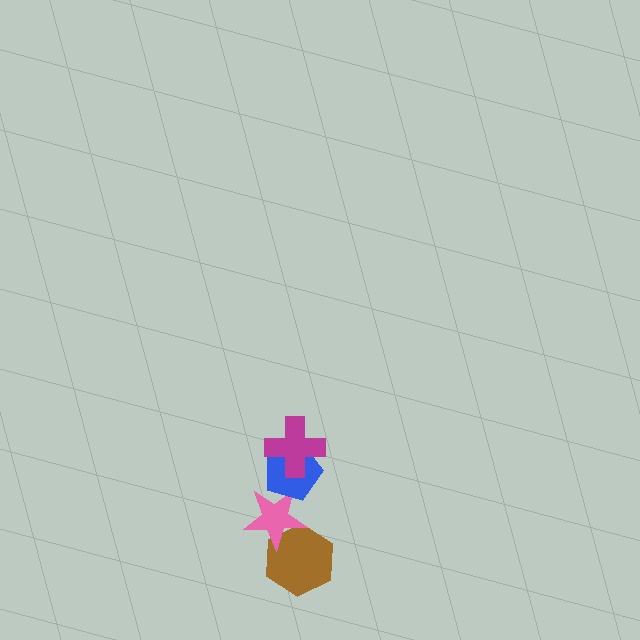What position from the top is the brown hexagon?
The brown hexagon is 4th from the top.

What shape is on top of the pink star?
The blue pentagon is on top of the pink star.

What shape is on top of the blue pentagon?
The magenta cross is on top of the blue pentagon.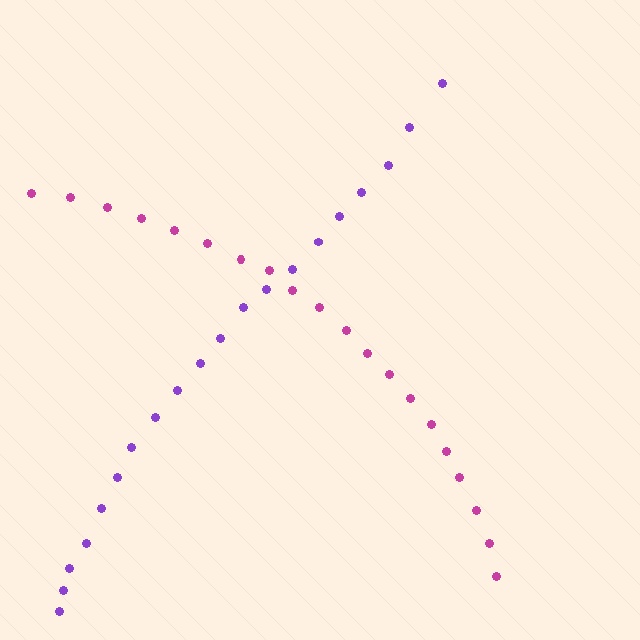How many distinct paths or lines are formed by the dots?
There are 2 distinct paths.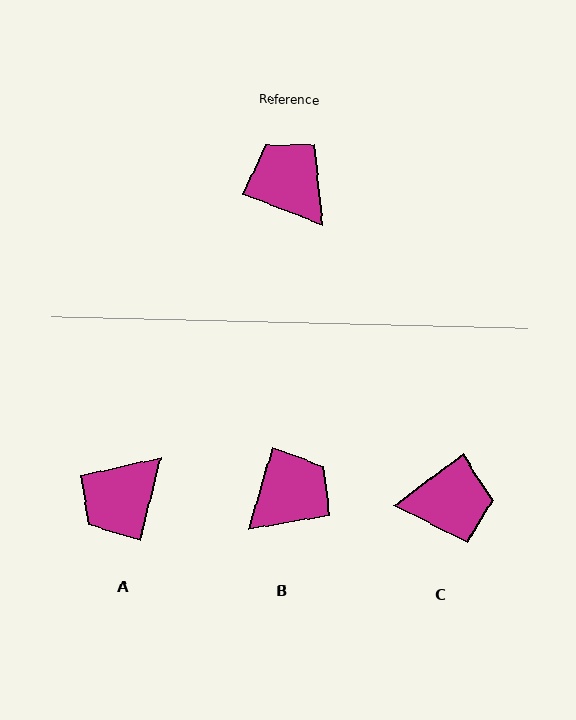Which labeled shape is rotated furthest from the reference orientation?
C, about 122 degrees away.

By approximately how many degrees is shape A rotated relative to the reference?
Approximately 98 degrees counter-clockwise.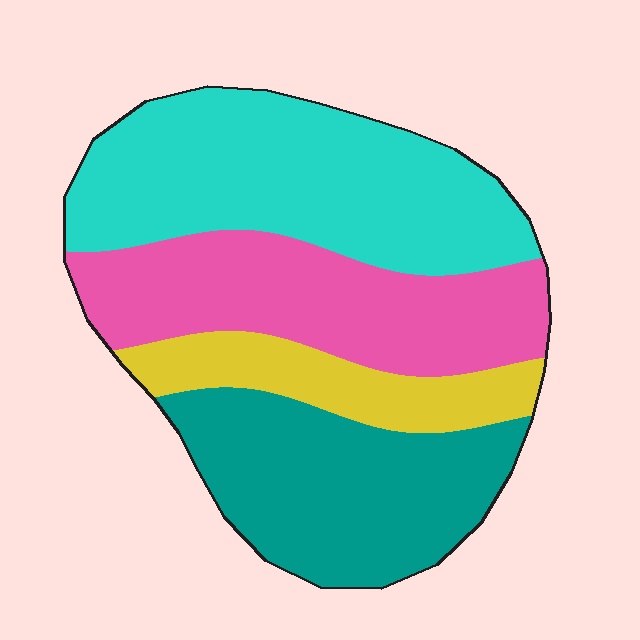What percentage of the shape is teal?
Teal covers 26% of the shape.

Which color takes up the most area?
Cyan, at roughly 35%.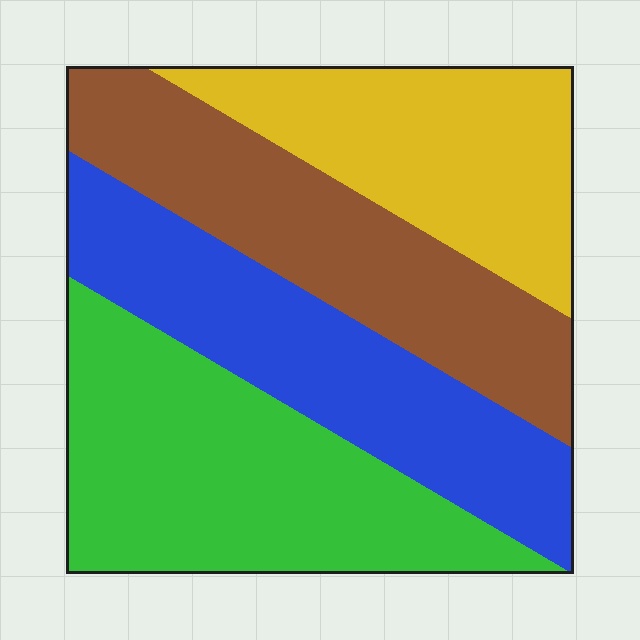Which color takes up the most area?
Green, at roughly 30%.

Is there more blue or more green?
Green.